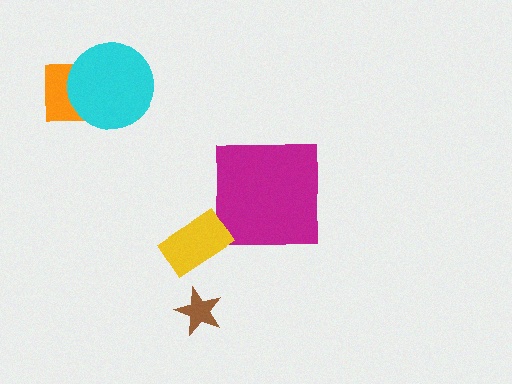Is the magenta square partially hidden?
No, no other shape covers it.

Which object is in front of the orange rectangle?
The cyan circle is in front of the orange rectangle.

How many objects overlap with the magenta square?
0 objects overlap with the magenta square.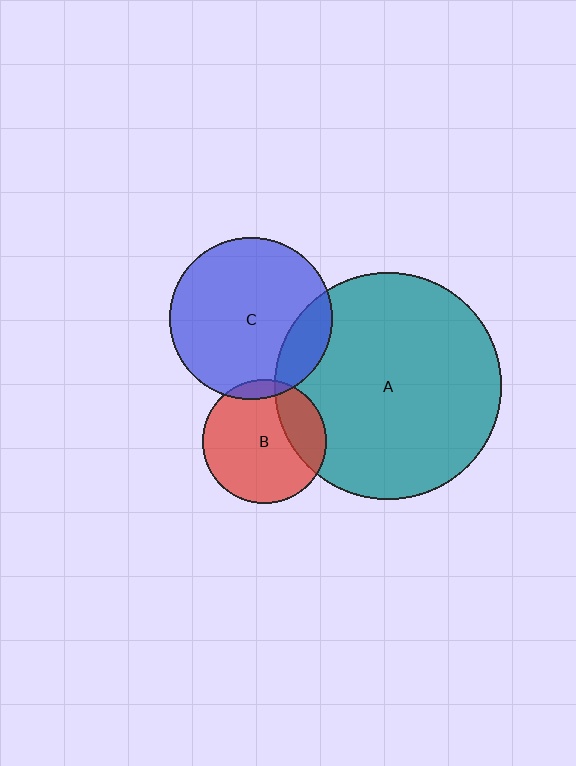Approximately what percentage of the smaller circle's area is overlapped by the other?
Approximately 15%.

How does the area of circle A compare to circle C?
Approximately 1.9 times.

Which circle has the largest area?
Circle A (teal).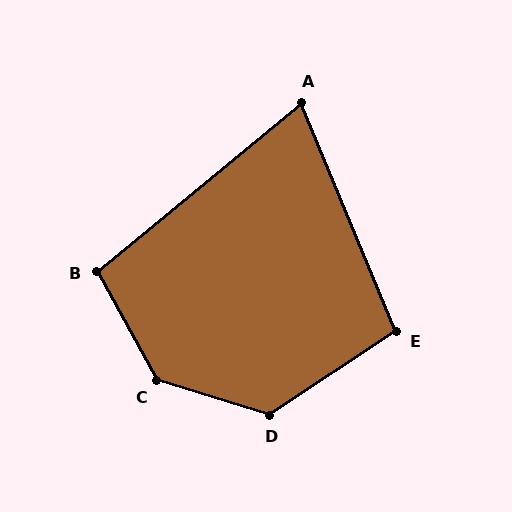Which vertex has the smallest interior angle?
A, at approximately 73 degrees.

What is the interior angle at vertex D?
Approximately 130 degrees (obtuse).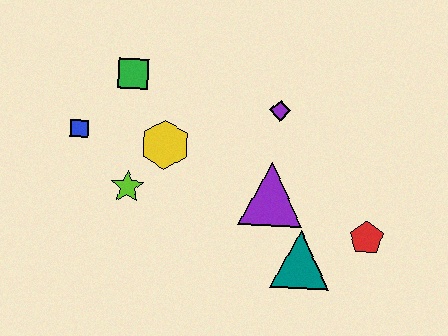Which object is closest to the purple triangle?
The teal triangle is closest to the purple triangle.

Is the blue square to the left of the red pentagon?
Yes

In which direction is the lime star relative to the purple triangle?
The lime star is to the left of the purple triangle.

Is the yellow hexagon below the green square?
Yes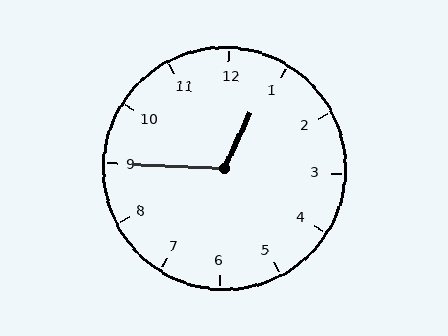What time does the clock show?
12:45.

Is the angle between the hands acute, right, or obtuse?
It is obtuse.